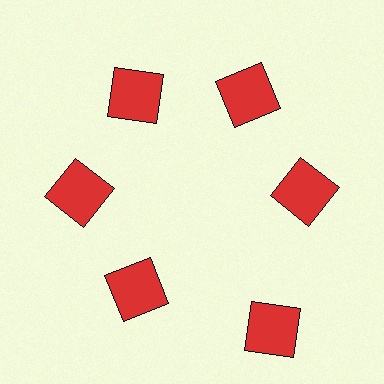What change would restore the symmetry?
The symmetry would be restored by moving it inward, back onto the ring so that all 6 squares sit at equal angles and equal distance from the center.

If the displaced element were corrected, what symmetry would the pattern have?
It would have 6-fold rotational symmetry — the pattern would map onto itself every 60 degrees.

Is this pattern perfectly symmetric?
No. The 6 red squares are arranged in a ring, but one element near the 5 o'clock position is pushed outward from the center, breaking the 6-fold rotational symmetry.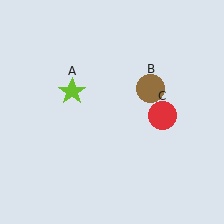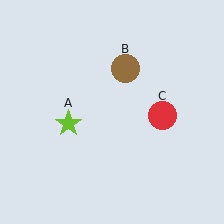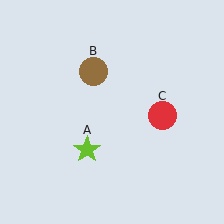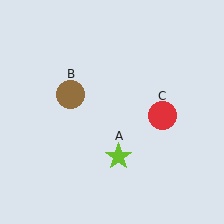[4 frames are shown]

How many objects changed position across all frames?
2 objects changed position: lime star (object A), brown circle (object B).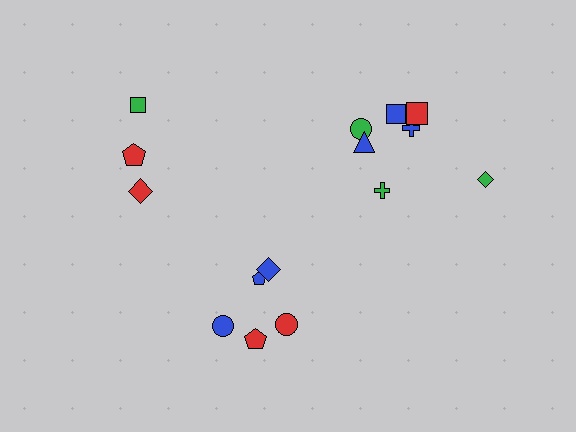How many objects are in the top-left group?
There are 3 objects.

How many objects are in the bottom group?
There are 5 objects.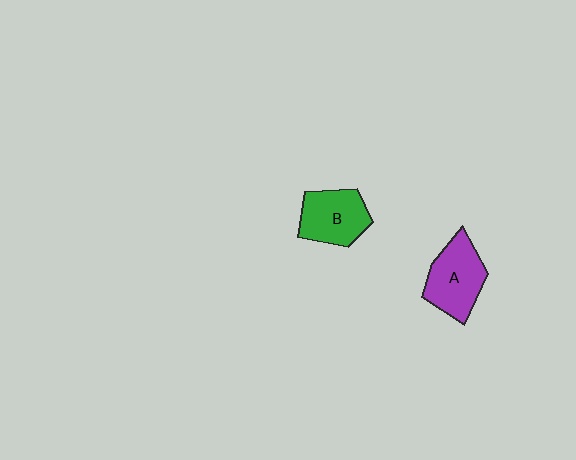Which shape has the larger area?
Shape A (purple).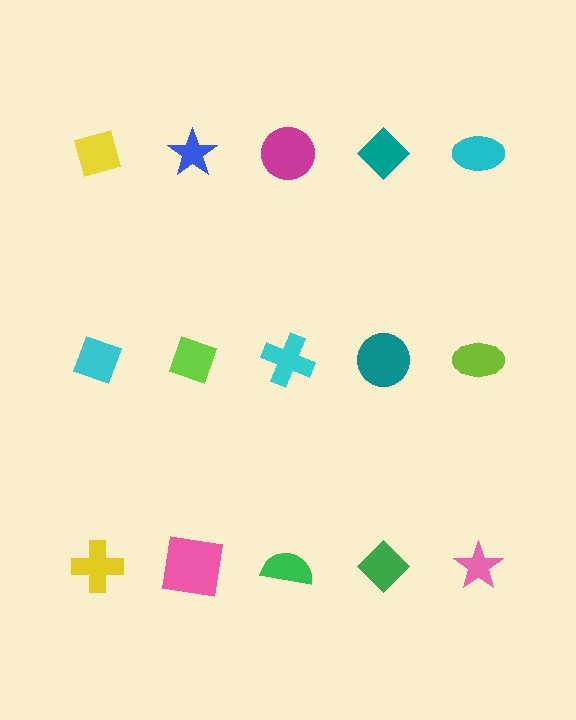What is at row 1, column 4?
A teal diamond.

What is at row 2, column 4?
A teal circle.